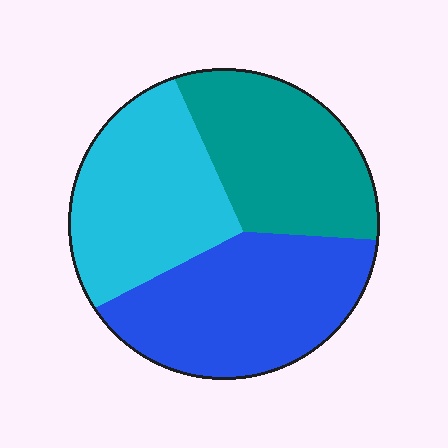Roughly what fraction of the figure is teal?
Teal takes up about one third (1/3) of the figure.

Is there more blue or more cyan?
Blue.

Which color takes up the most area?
Blue, at roughly 35%.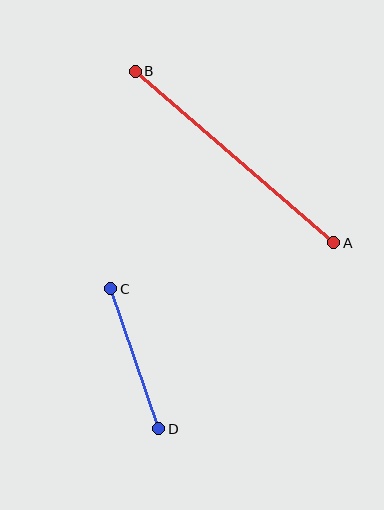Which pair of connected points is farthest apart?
Points A and B are farthest apart.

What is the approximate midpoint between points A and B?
The midpoint is at approximately (234, 157) pixels.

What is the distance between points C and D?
The distance is approximately 148 pixels.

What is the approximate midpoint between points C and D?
The midpoint is at approximately (135, 359) pixels.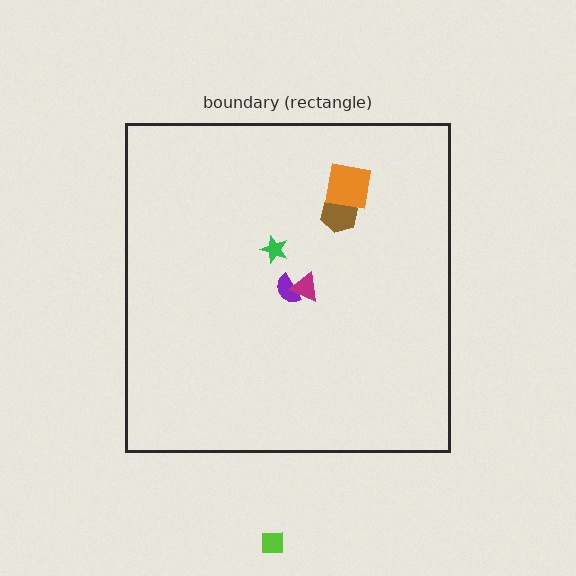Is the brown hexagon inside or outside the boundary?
Inside.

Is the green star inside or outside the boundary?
Inside.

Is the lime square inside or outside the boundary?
Outside.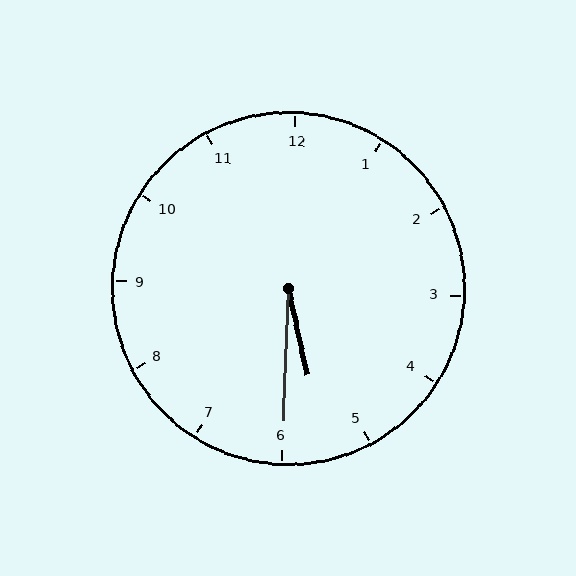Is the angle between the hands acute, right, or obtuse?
It is acute.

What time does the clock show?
5:30.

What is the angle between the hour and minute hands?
Approximately 15 degrees.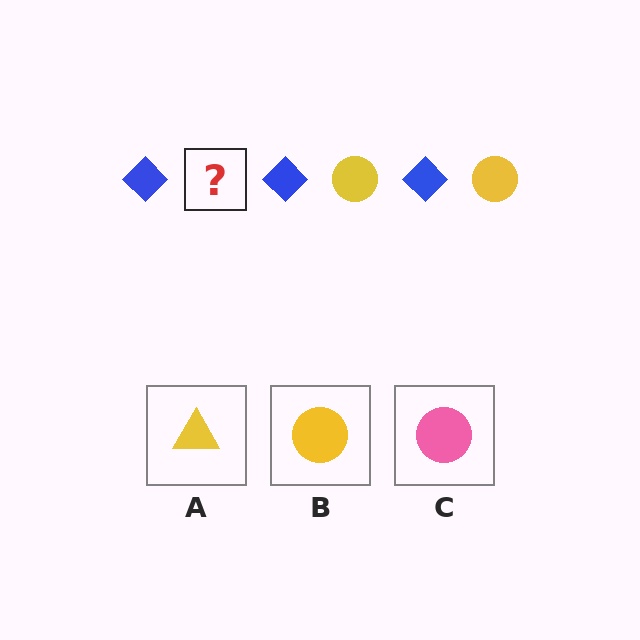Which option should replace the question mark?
Option B.